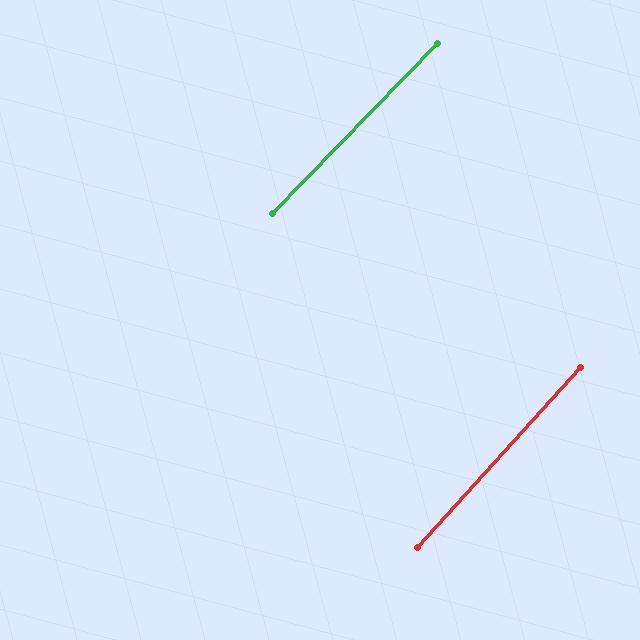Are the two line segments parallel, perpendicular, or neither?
Parallel — their directions differ by only 1.8°.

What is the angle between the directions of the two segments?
Approximately 2 degrees.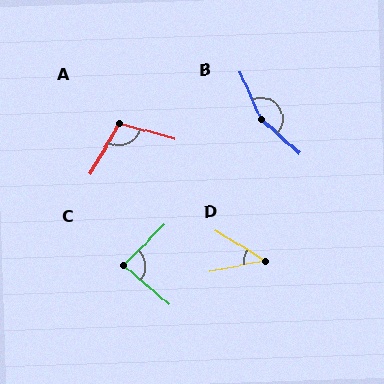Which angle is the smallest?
D, at approximately 42 degrees.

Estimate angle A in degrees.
Approximately 105 degrees.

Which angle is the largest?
B, at approximately 155 degrees.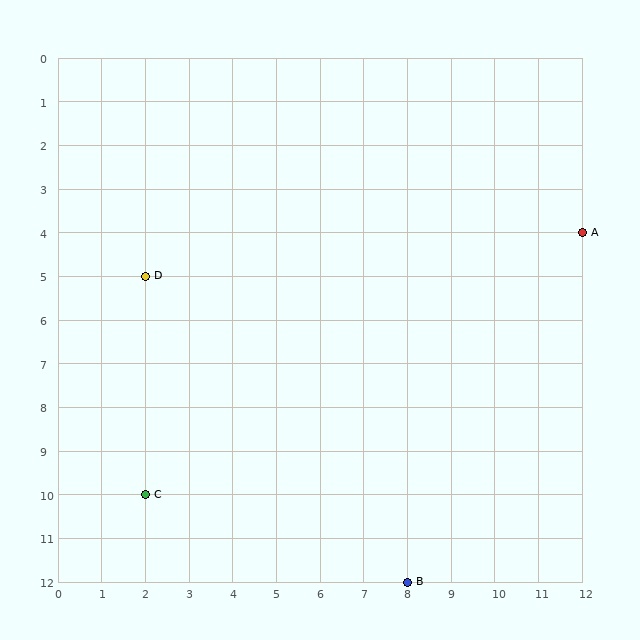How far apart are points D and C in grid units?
Points D and C are 5 rows apart.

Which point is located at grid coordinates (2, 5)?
Point D is at (2, 5).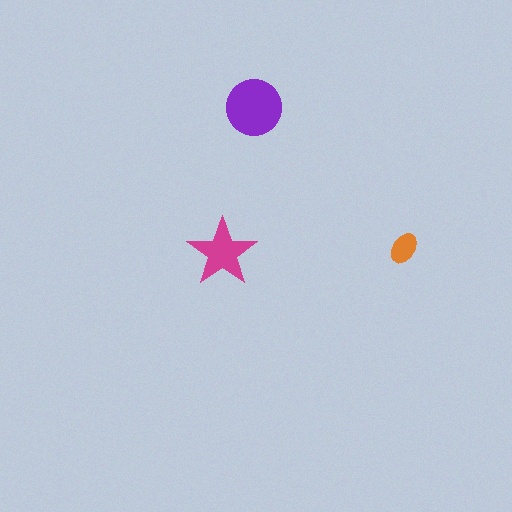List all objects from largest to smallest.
The purple circle, the magenta star, the orange ellipse.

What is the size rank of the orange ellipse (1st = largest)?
3rd.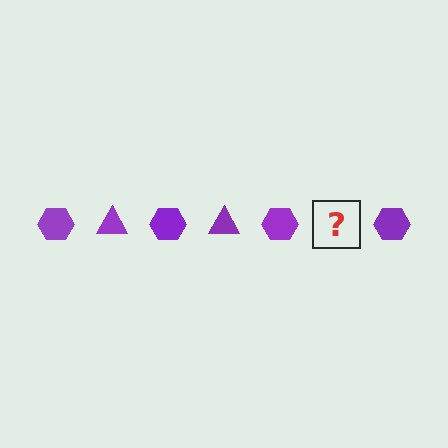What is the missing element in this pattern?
The missing element is a purple triangle.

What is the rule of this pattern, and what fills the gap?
The rule is that the pattern cycles through hexagon, triangle shapes in purple. The gap should be filled with a purple triangle.